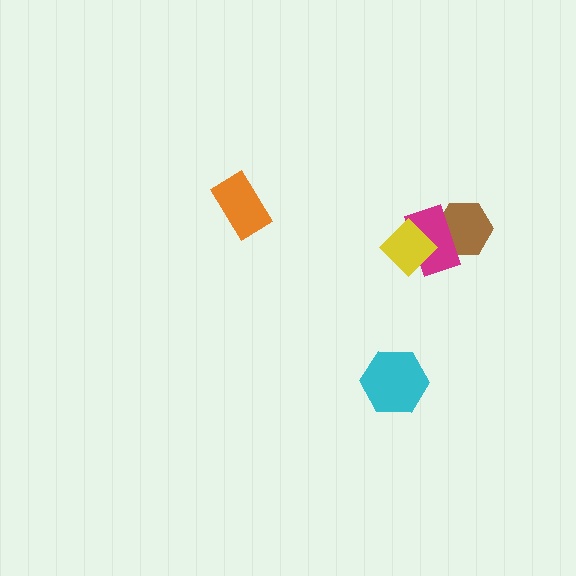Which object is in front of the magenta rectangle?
The yellow diamond is in front of the magenta rectangle.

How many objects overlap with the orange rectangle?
0 objects overlap with the orange rectangle.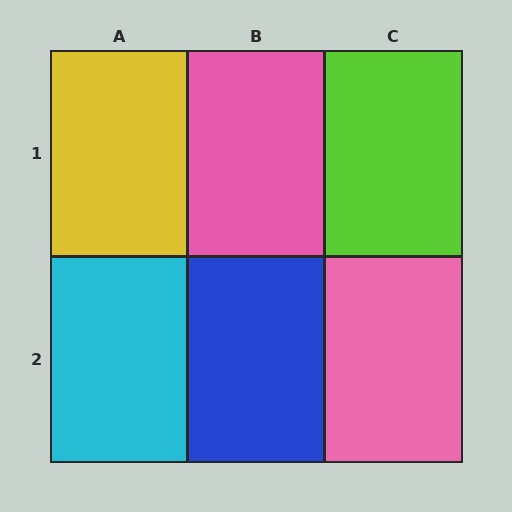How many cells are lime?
1 cell is lime.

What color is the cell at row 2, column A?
Cyan.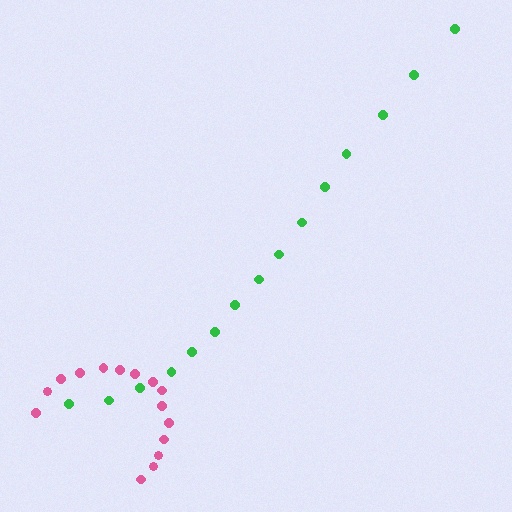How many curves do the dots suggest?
There are 2 distinct paths.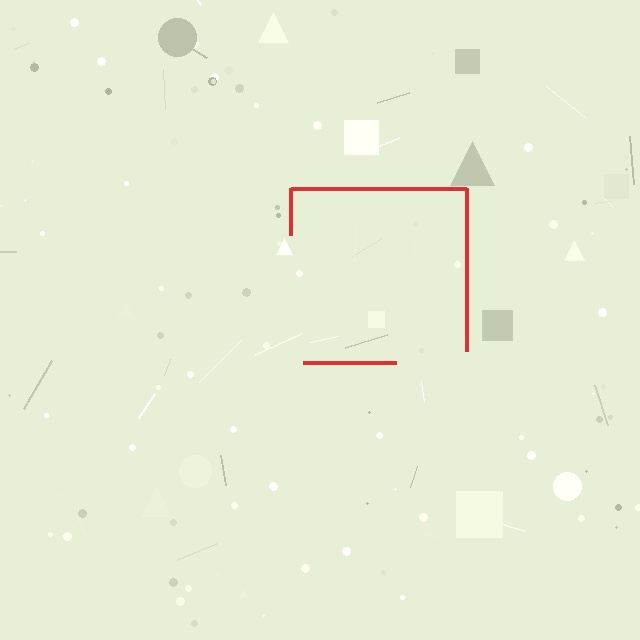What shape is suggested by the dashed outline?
The dashed outline suggests a square.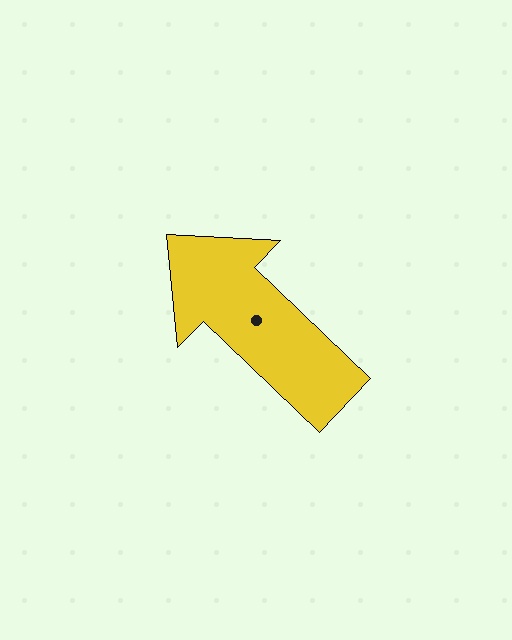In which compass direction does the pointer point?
Northwest.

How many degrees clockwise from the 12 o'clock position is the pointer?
Approximately 314 degrees.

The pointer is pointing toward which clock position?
Roughly 10 o'clock.